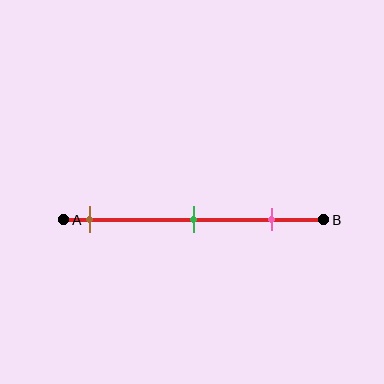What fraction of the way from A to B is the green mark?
The green mark is approximately 50% (0.5) of the way from A to B.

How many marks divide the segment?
There are 3 marks dividing the segment.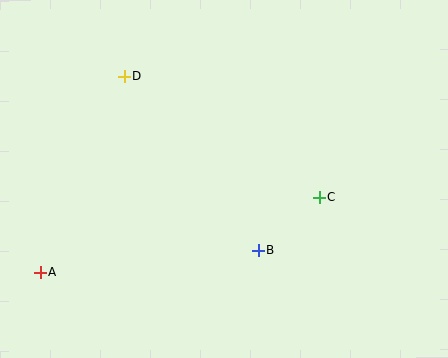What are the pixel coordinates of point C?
Point C is at (319, 197).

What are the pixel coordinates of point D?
Point D is at (124, 76).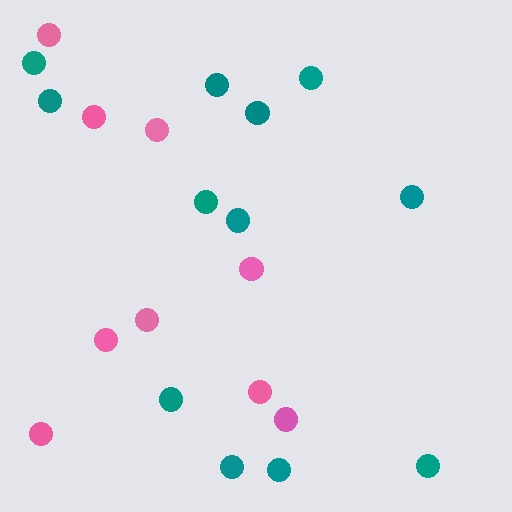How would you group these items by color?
There are 2 groups: one group of pink circles (9) and one group of teal circles (12).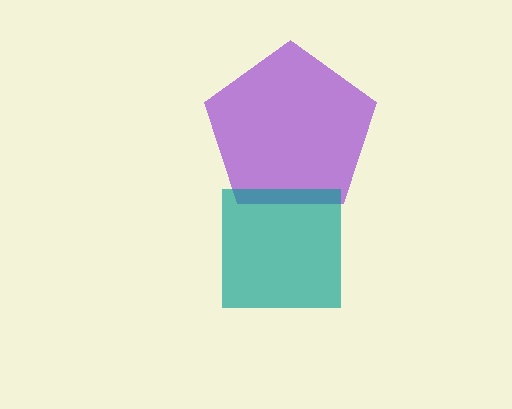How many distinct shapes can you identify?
There are 2 distinct shapes: a purple pentagon, a teal square.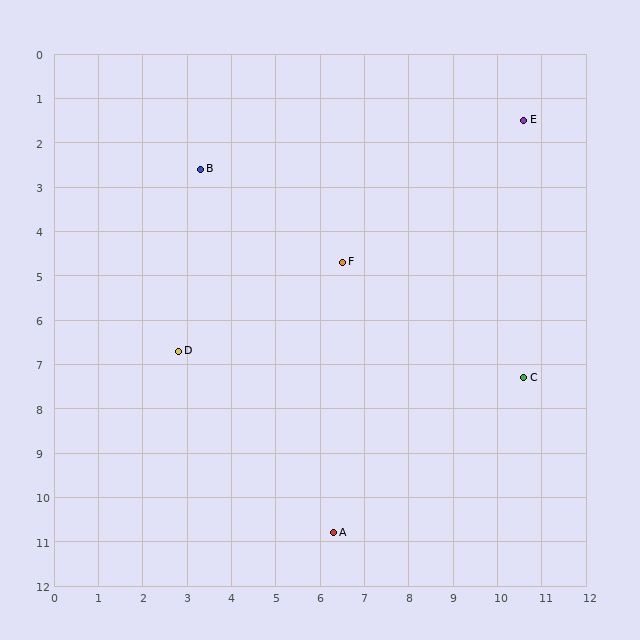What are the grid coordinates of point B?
Point B is at approximately (3.3, 2.6).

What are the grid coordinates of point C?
Point C is at approximately (10.6, 7.3).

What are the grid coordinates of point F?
Point F is at approximately (6.5, 4.7).